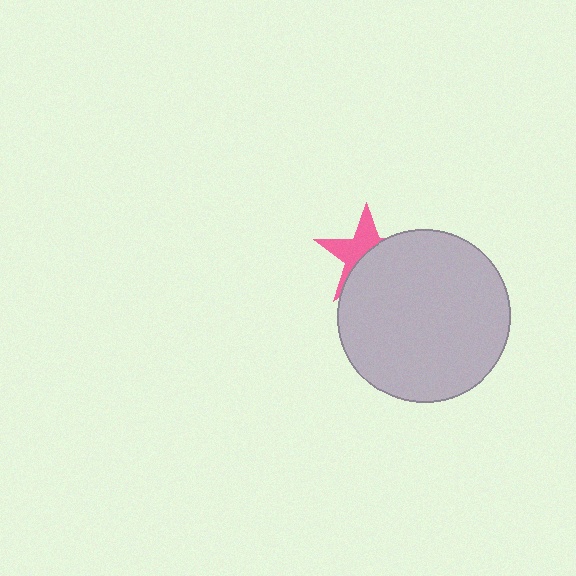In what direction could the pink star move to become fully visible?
The pink star could move toward the upper-left. That would shift it out from behind the light gray circle entirely.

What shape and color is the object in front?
The object in front is a light gray circle.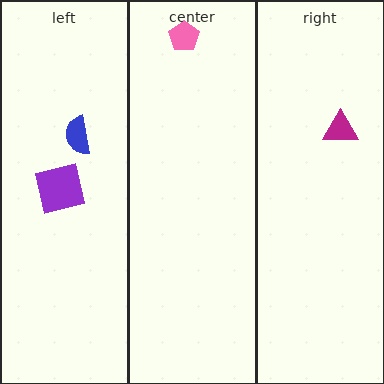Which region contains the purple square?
The left region.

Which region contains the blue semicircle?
The left region.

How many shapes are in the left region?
2.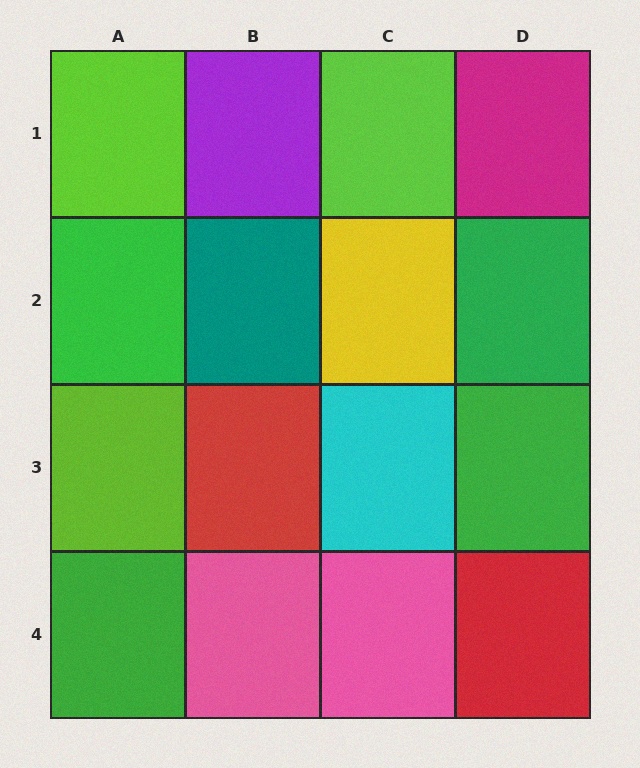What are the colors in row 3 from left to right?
Lime, red, cyan, green.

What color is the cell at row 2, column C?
Yellow.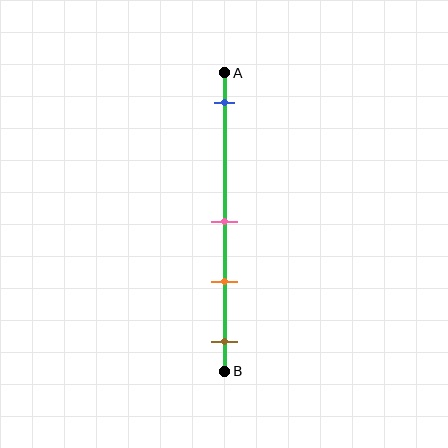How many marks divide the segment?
There are 4 marks dividing the segment.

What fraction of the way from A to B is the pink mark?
The pink mark is approximately 50% (0.5) of the way from A to B.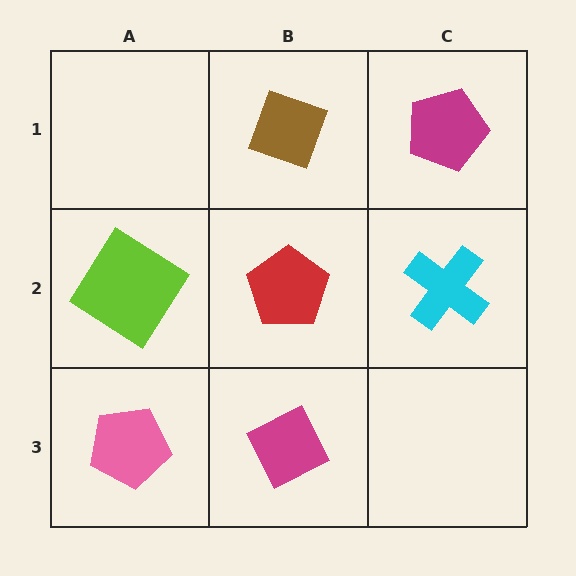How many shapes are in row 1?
2 shapes.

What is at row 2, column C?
A cyan cross.